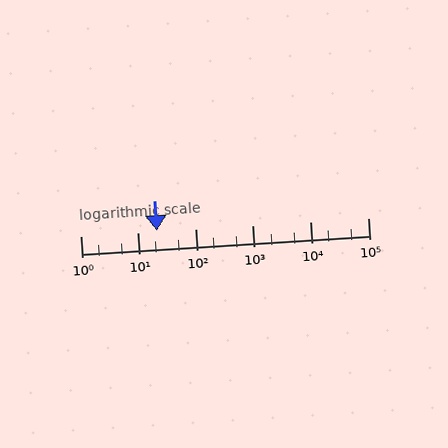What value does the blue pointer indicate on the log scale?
The pointer indicates approximately 21.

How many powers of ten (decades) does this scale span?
The scale spans 5 decades, from 1 to 100000.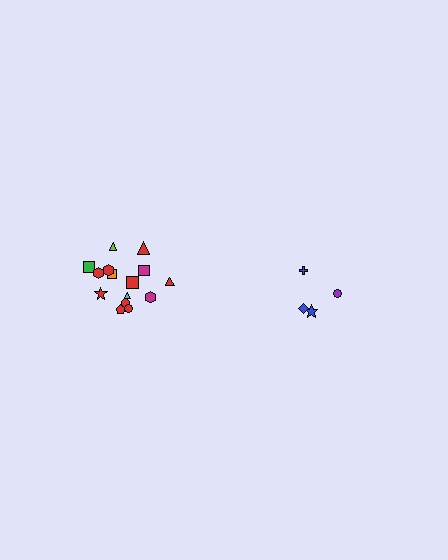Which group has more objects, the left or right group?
The left group.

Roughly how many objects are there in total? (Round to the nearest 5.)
Roughly 20 objects in total.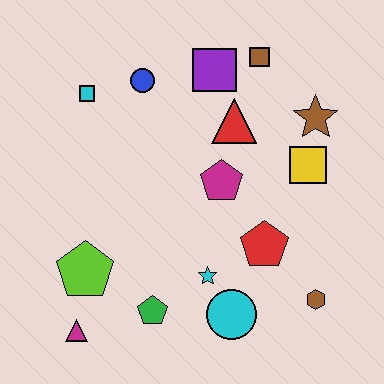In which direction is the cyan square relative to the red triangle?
The cyan square is to the left of the red triangle.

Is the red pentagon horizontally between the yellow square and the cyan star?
Yes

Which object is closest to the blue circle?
The cyan square is closest to the blue circle.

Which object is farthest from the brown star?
The magenta triangle is farthest from the brown star.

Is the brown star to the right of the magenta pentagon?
Yes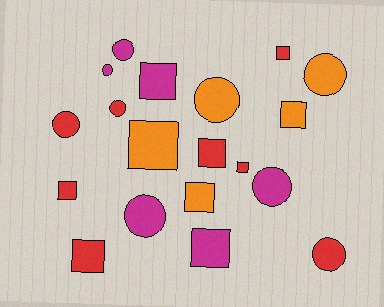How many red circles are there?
There are 3 red circles.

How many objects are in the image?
There are 19 objects.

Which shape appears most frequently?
Square, with 10 objects.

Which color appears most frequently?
Red, with 8 objects.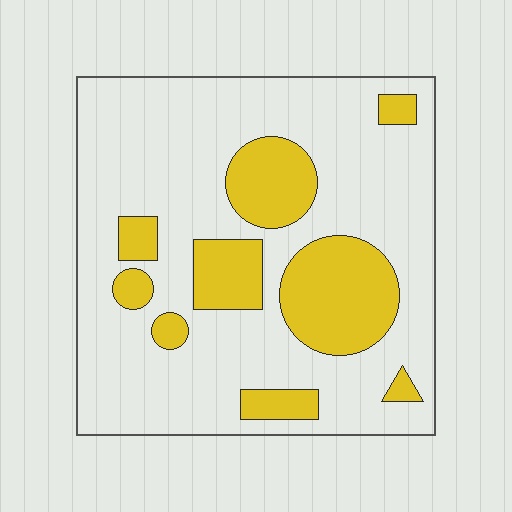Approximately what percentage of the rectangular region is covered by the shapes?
Approximately 25%.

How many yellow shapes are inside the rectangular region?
9.